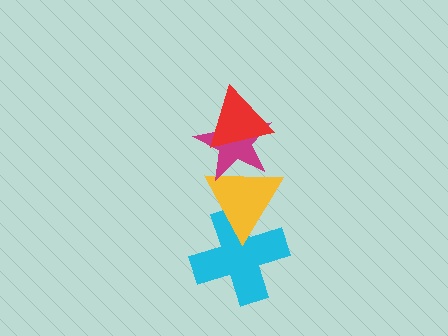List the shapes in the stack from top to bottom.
From top to bottom: the red triangle, the magenta star, the yellow triangle, the cyan cross.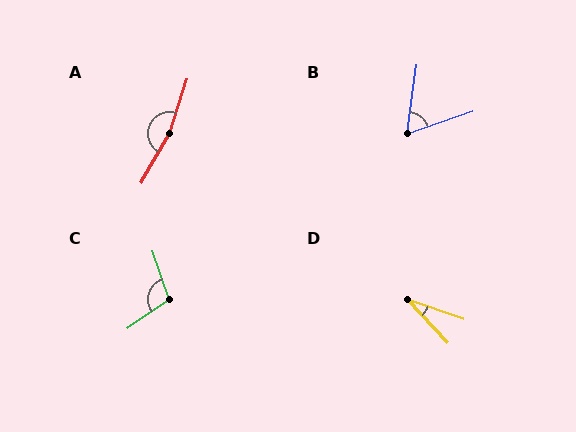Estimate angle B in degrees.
Approximately 64 degrees.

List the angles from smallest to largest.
D (28°), B (64°), C (106°), A (167°).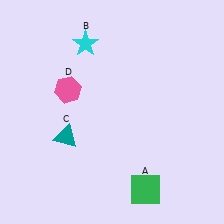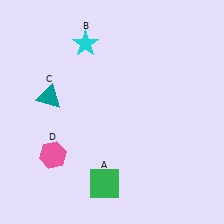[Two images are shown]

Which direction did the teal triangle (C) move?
The teal triangle (C) moved up.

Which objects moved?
The objects that moved are: the green square (A), the teal triangle (C), the pink hexagon (D).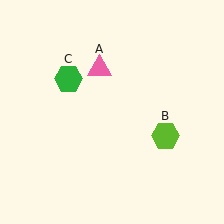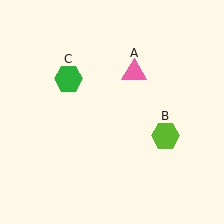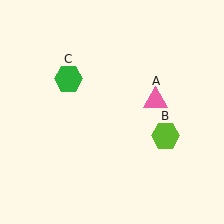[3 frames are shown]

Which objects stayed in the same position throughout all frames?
Lime hexagon (object B) and green hexagon (object C) remained stationary.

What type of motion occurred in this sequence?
The pink triangle (object A) rotated clockwise around the center of the scene.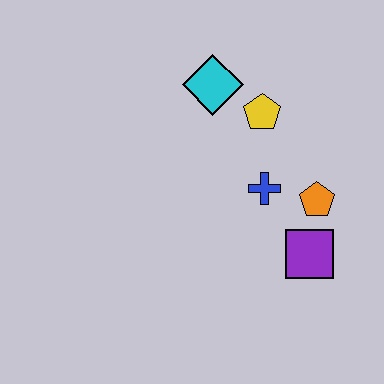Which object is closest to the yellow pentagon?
The cyan diamond is closest to the yellow pentagon.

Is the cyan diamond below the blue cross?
No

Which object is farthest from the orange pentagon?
The cyan diamond is farthest from the orange pentagon.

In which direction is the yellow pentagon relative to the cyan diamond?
The yellow pentagon is to the right of the cyan diamond.